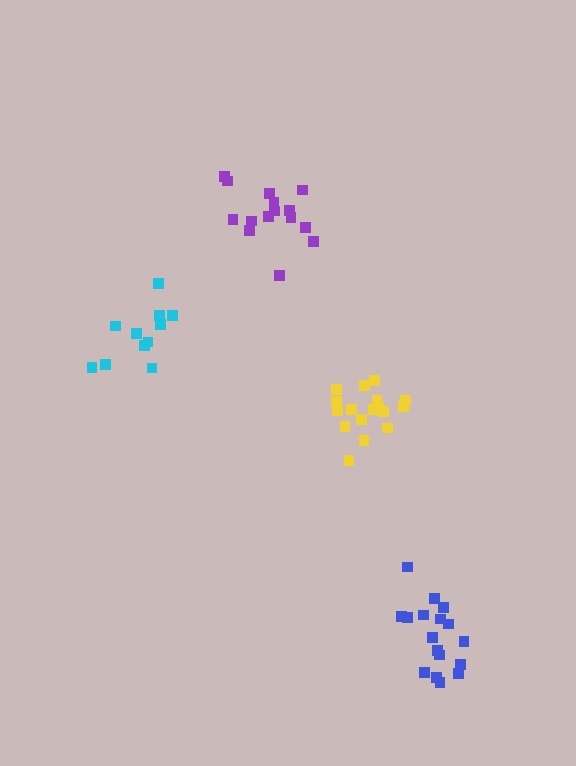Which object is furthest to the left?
The cyan cluster is leftmost.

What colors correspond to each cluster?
The clusters are colored: purple, yellow, cyan, blue.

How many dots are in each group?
Group 1: 16 dots, Group 2: 17 dots, Group 3: 11 dots, Group 4: 17 dots (61 total).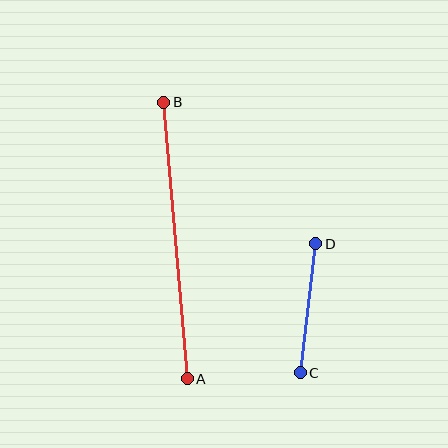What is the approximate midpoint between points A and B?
The midpoint is at approximately (175, 241) pixels.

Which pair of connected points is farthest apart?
Points A and B are farthest apart.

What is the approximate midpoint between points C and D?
The midpoint is at approximately (308, 308) pixels.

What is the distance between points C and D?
The distance is approximately 130 pixels.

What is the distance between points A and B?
The distance is approximately 278 pixels.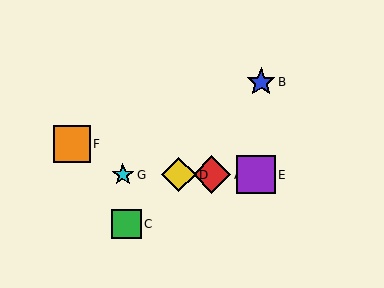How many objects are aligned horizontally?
4 objects (A, D, E, G) are aligned horizontally.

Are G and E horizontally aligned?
Yes, both are at y≈175.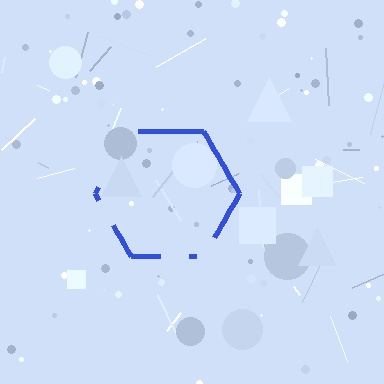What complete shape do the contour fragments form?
The contour fragments form a hexagon.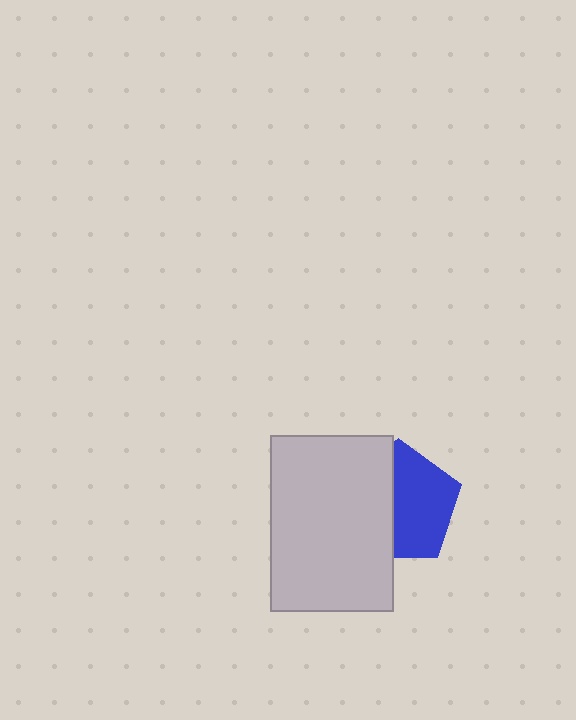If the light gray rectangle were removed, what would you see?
You would see the complete blue pentagon.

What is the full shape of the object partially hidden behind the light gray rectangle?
The partially hidden object is a blue pentagon.